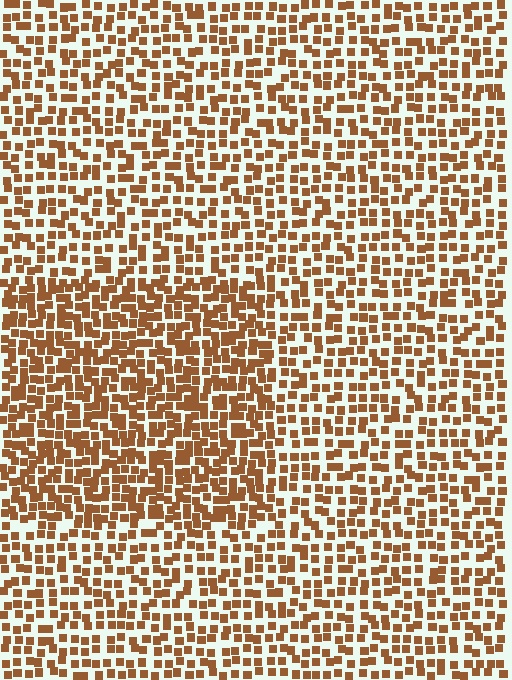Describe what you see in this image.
The image contains small brown elements arranged at two different densities. A rectangle-shaped region is visible where the elements are more densely packed than the surrounding area.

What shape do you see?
I see a rectangle.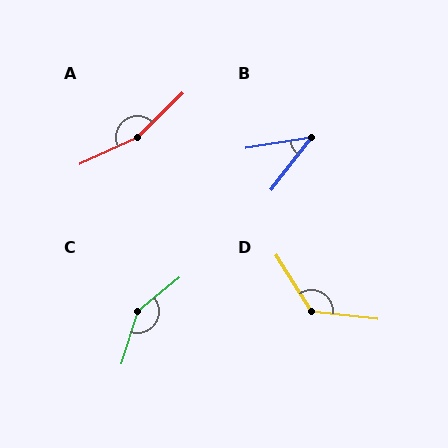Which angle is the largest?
A, at approximately 161 degrees.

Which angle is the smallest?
B, at approximately 43 degrees.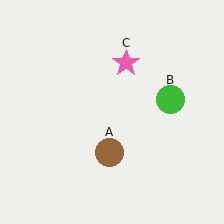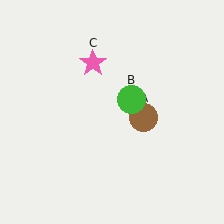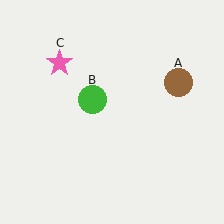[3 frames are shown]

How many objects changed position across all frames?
3 objects changed position: brown circle (object A), green circle (object B), pink star (object C).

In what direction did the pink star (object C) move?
The pink star (object C) moved left.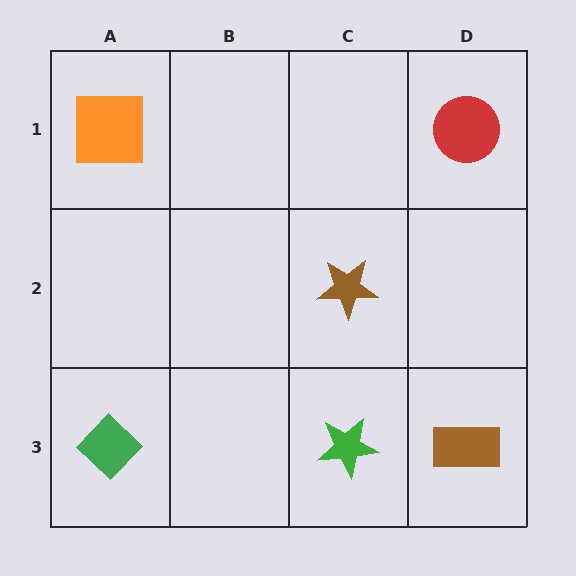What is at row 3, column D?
A brown rectangle.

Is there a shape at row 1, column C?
No, that cell is empty.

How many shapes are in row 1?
2 shapes.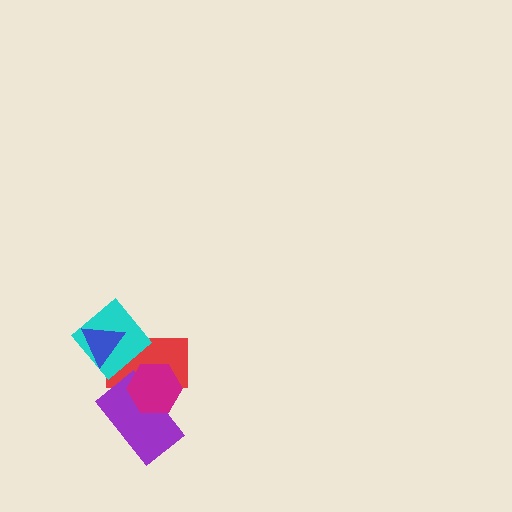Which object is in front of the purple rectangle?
The magenta hexagon is in front of the purple rectangle.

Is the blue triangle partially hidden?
No, no other shape covers it.